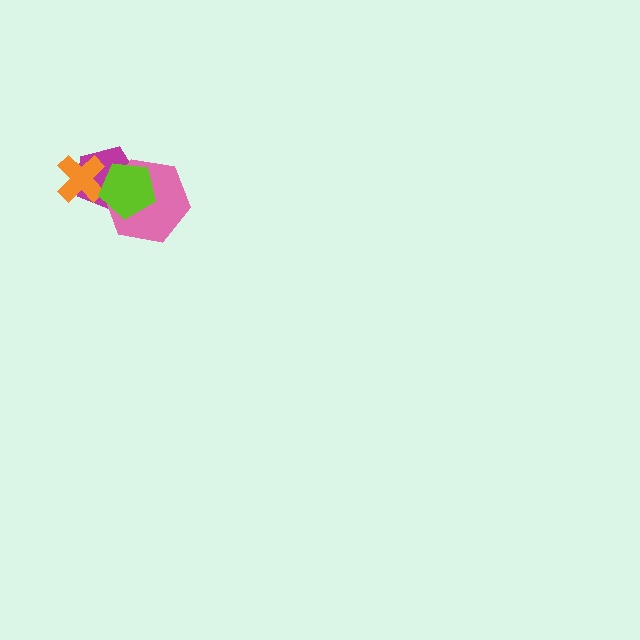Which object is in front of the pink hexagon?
The lime pentagon is in front of the pink hexagon.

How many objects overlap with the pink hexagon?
2 objects overlap with the pink hexagon.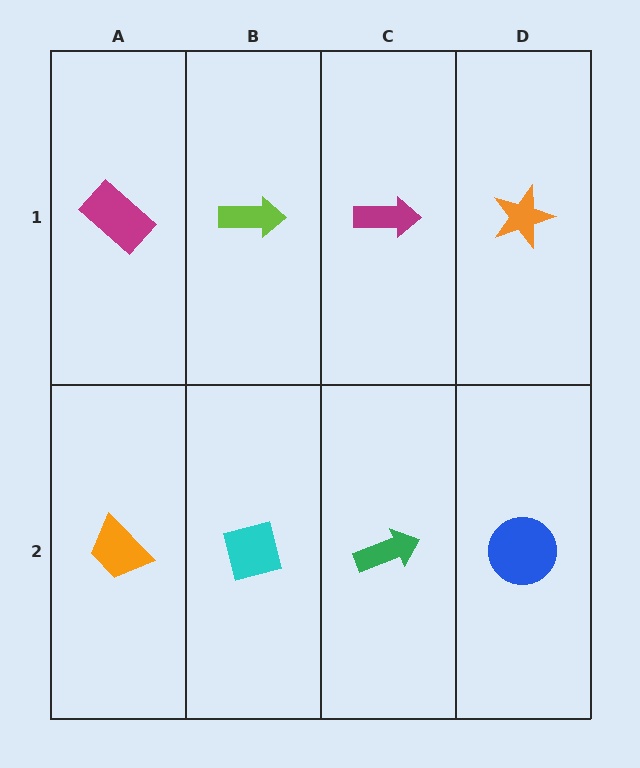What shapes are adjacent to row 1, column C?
A green arrow (row 2, column C), a lime arrow (row 1, column B), an orange star (row 1, column D).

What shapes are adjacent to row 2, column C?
A magenta arrow (row 1, column C), a cyan square (row 2, column B), a blue circle (row 2, column D).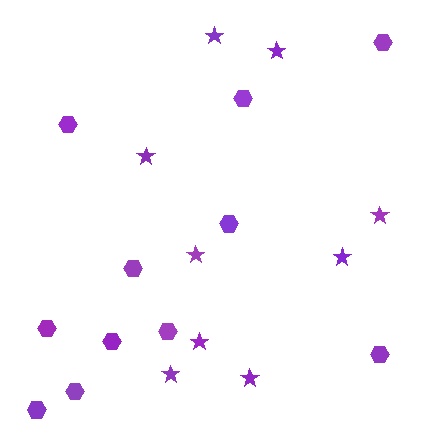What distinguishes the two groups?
There are 2 groups: one group of hexagons (11) and one group of stars (9).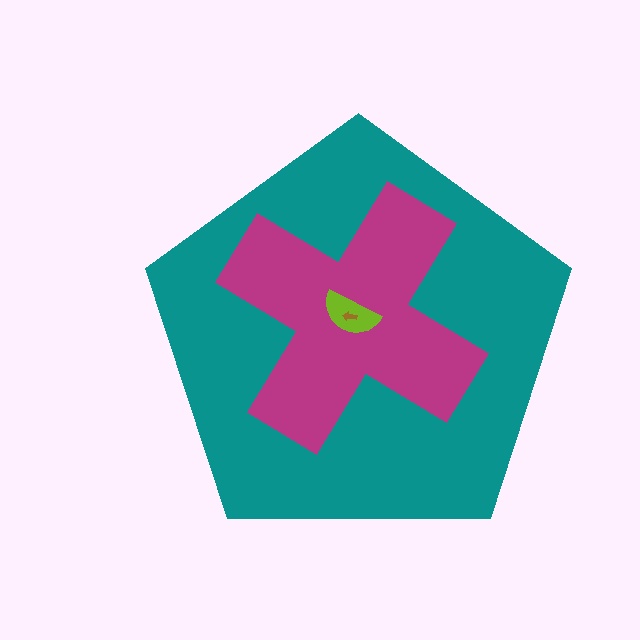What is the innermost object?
The brown arrow.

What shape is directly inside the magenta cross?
The lime semicircle.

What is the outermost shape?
The teal pentagon.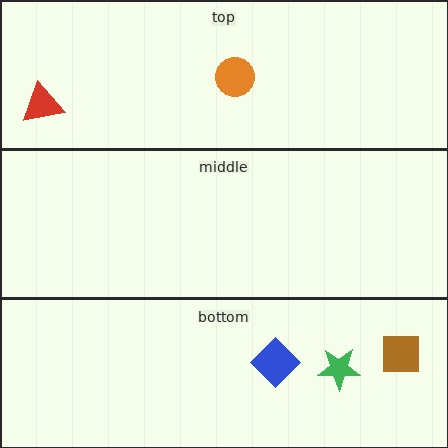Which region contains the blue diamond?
The bottom region.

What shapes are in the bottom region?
The green star, the blue diamond, the brown square.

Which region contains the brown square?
The bottom region.